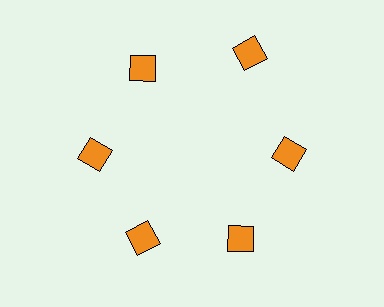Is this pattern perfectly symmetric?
No. The 6 orange squares are arranged in a ring, but one element near the 1 o'clock position is pushed outward from the center, breaking the 6-fold rotational symmetry.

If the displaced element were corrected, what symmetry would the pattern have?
It would have 6-fold rotational symmetry — the pattern would map onto itself every 60 degrees.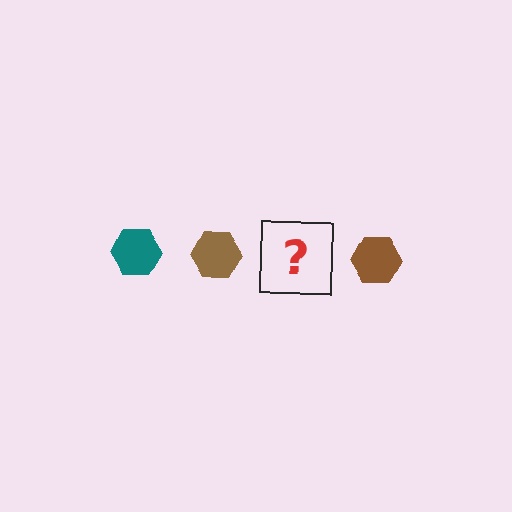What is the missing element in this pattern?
The missing element is a teal hexagon.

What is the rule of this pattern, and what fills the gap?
The rule is that the pattern cycles through teal, brown hexagons. The gap should be filled with a teal hexagon.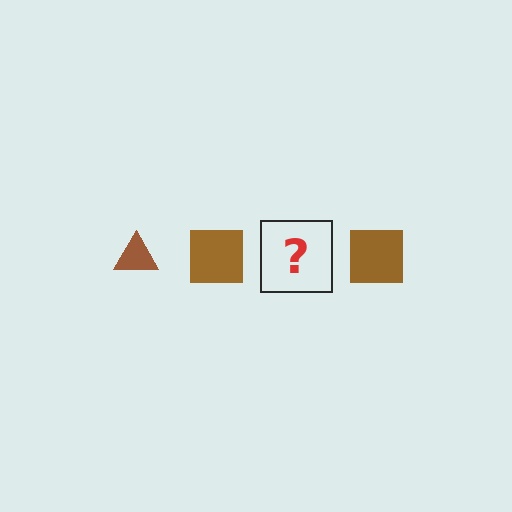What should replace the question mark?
The question mark should be replaced with a brown triangle.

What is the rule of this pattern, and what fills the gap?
The rule is that the pattern cycles through triangle, square shapes in brown. The gap should be filled with a brown triangle.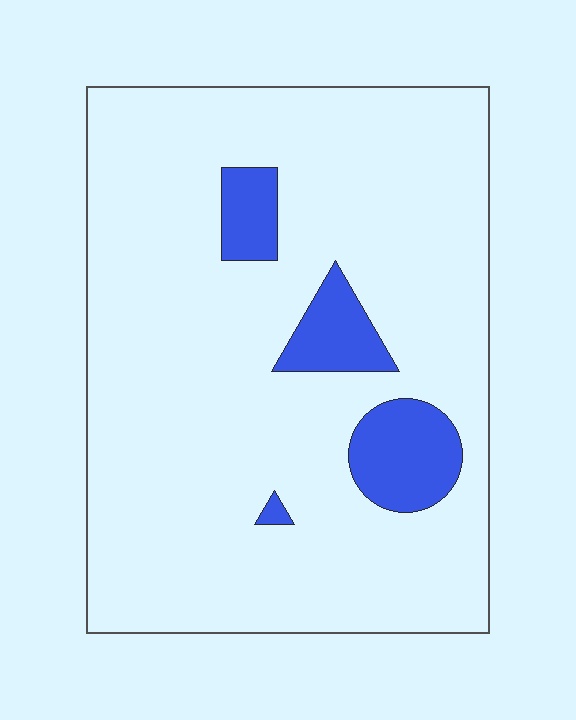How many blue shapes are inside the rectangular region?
4.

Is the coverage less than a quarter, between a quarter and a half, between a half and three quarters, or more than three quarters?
Less than a quarter.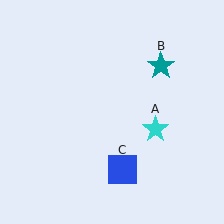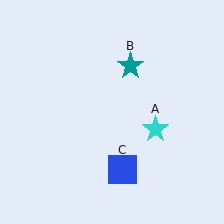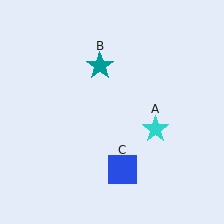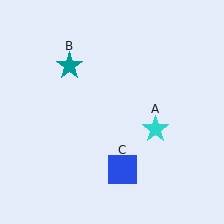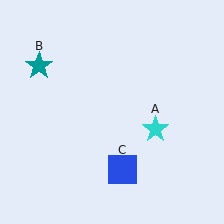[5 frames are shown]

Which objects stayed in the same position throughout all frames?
Cyan star (object A) and blue square (object C) remained stationary.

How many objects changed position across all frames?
1 object changed position: teal star (object B).